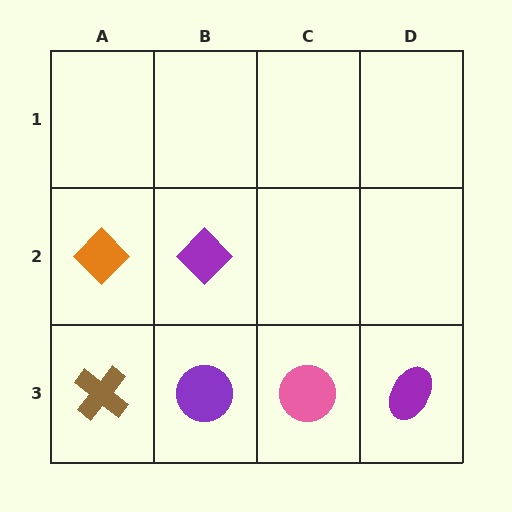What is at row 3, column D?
A purple ellipse.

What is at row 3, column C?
A pink circle.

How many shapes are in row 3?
4 shapes.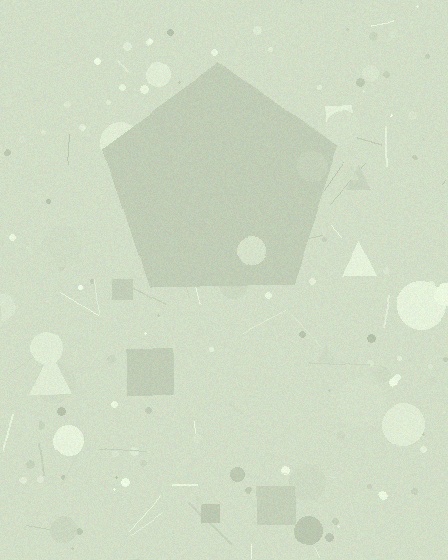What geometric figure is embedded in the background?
A pentagon is embedded in the background.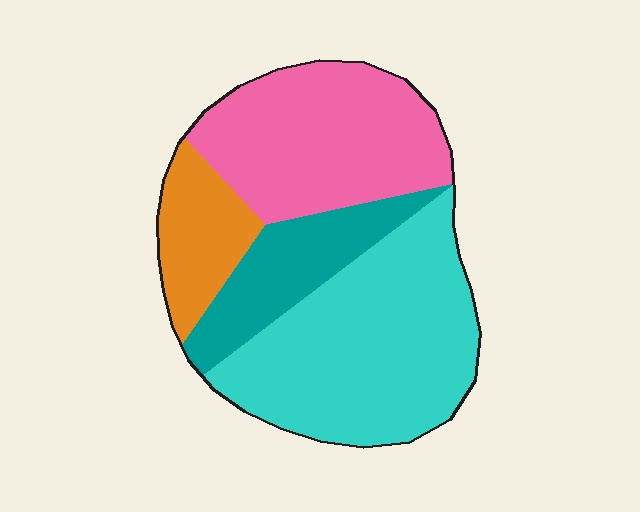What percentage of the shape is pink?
Pink covers around 30% of the shape.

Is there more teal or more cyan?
Cyan.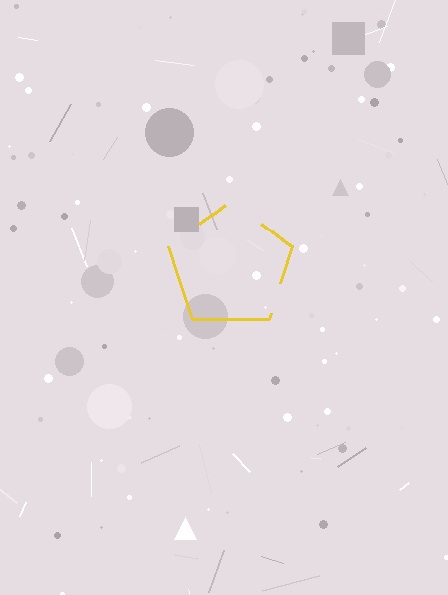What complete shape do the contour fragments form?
The contour fragments form a pentagon.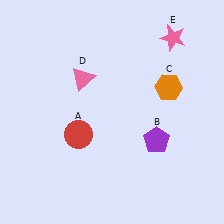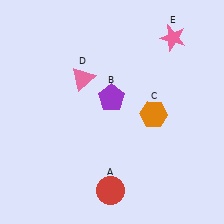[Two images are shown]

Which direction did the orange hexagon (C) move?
The orange hexagon (C) moved down.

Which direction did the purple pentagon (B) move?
The purple pentagon (B) moved left.